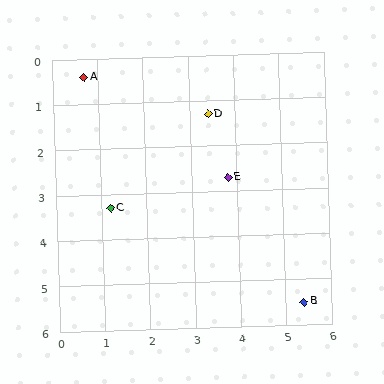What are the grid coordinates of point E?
Point E is at approximately (3.8, 2.7).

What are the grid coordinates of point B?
Point B is at approximately (5.4, 5.5).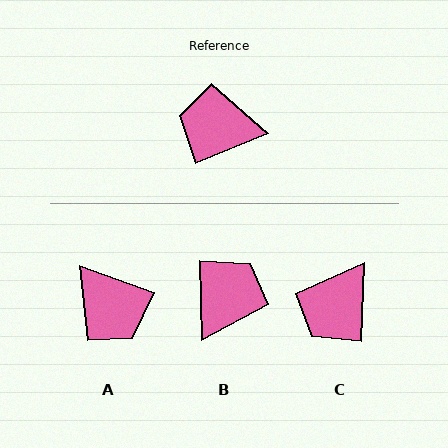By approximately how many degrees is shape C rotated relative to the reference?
Approximately 65 degrees counter-clockwise.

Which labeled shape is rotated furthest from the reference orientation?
A, about 137 degrees away.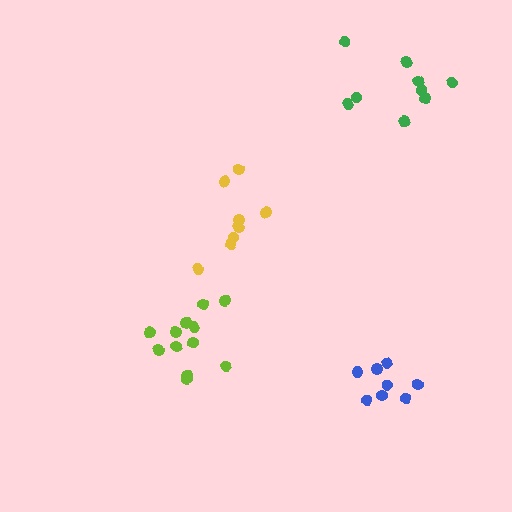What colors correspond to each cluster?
The clusters are colored: lime, green, blue, yellow.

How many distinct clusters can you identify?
There are 4 distinct clusters.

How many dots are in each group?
Group 1: 12 dots, Group 2: 9 dots, Group 3: 8 dots, Group 4: 8 dots (37 total).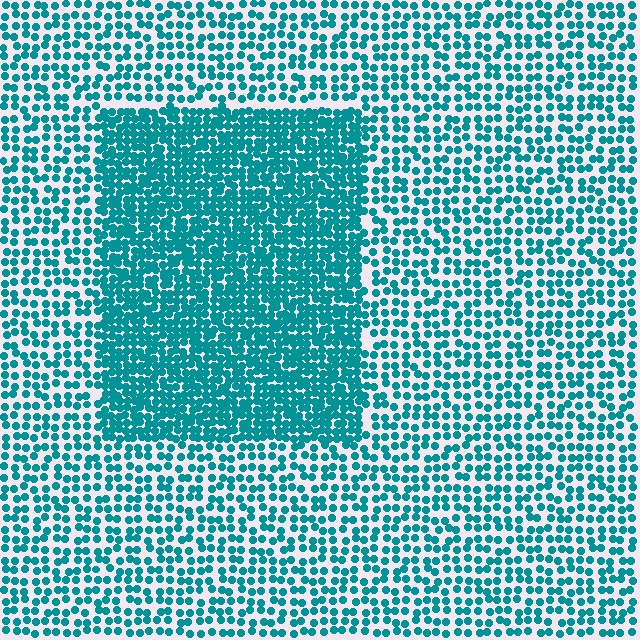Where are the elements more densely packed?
The elements are more densely packed inside the rectangle boundary.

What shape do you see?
I see a rectangle.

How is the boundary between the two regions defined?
The boundary is defined by a change in element density (approximately 2.0x ratio). All elements are the same color, size, and shape.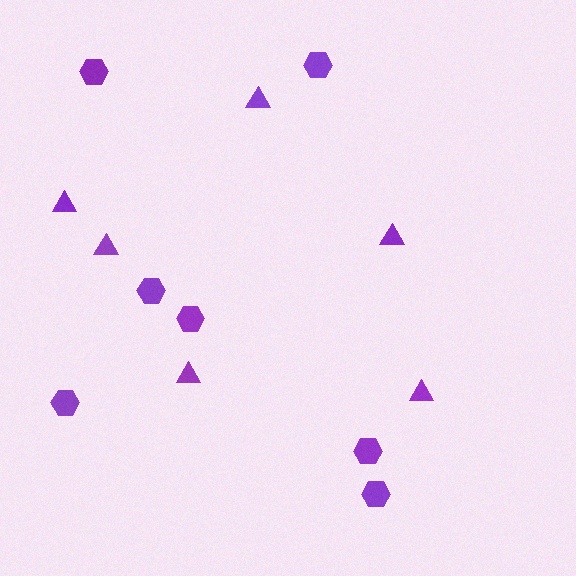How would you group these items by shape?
There are 2 groups: one group of hexagons (7) and one group of triangles (6).